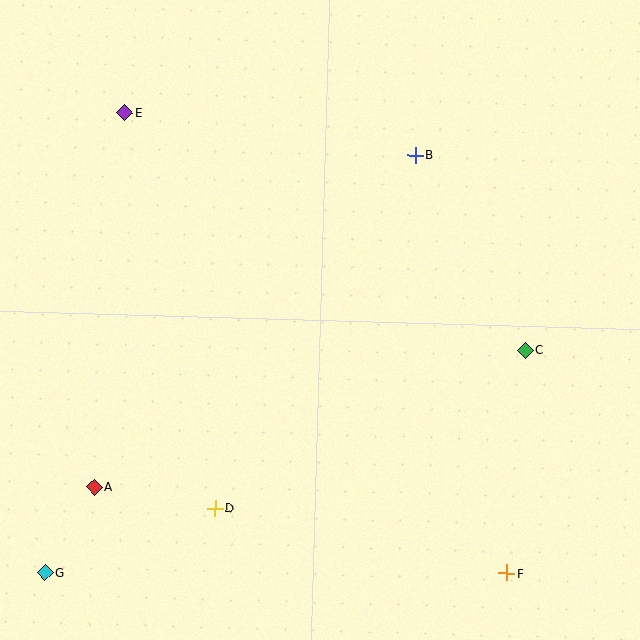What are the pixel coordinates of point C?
Point C is at (525, 350).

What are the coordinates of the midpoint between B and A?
The midpoint between B and A is at (255, 321).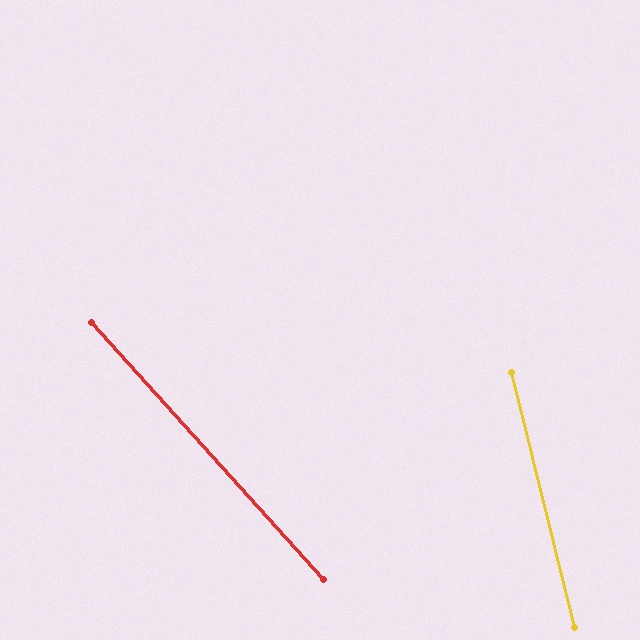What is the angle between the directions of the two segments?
Approximately 28 degrees.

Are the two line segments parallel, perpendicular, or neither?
Neither parallel nor perpendicular — they differ by about 28°.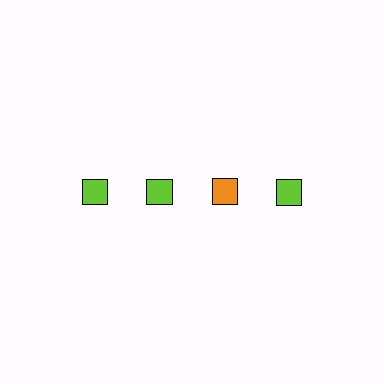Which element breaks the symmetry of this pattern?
The orange square in the top row, center column breaks the symmetry. All other shapes are lime squares.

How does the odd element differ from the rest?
It has a different color: orange instead of lime.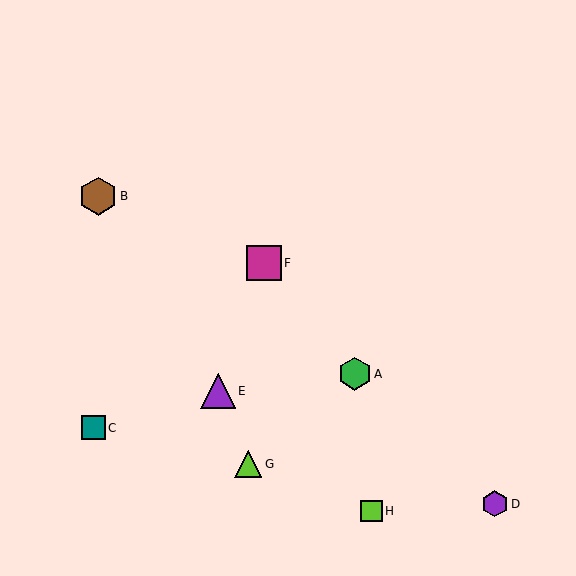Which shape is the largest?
The brown hexagon (labeled B) is the largest.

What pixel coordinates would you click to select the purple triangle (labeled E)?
Click at (218, 391) to select the purple triangle E.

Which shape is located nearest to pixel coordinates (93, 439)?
The teal square (labeled C) at (93, 428) is nearest to that location.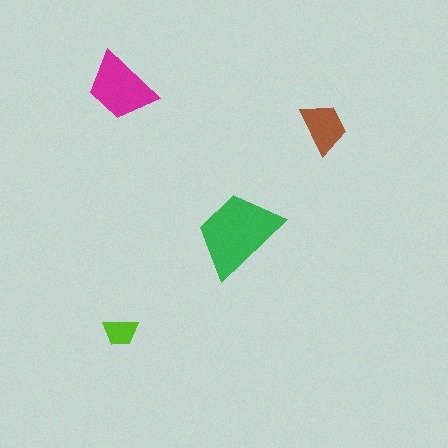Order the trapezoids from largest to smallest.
the green one, the magenta one, the brown one, the lime one.